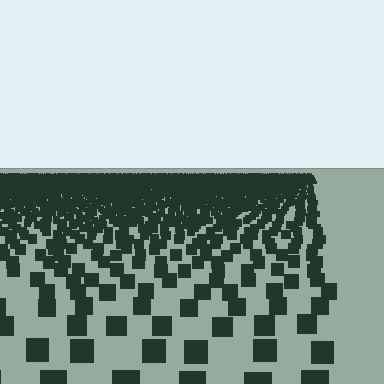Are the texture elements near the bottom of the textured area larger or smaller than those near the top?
Larger. Near the bottom, elements are closer to the viewer and appear at a bigger on-screen size.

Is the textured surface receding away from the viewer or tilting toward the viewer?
The surface is receding away from the viewer. Texture elements get smaller and denser toward the top.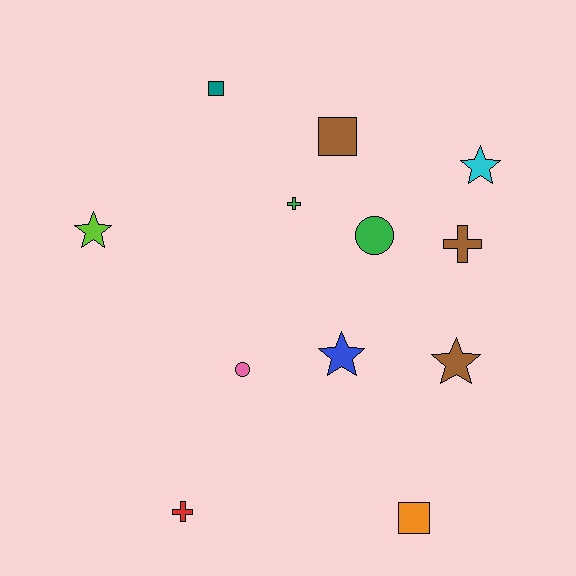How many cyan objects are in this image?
There is 1 cyan object.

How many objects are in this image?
There are 12 objects.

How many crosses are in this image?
There are 3 crosses.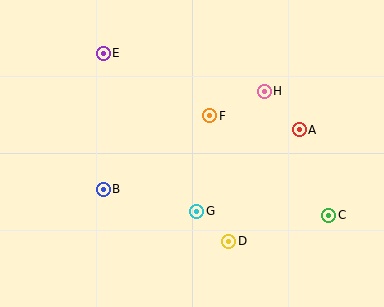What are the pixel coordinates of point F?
Point F is at (210, 116).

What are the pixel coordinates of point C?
Point C is at (329, 215).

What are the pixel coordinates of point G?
Point G is at (197, 211).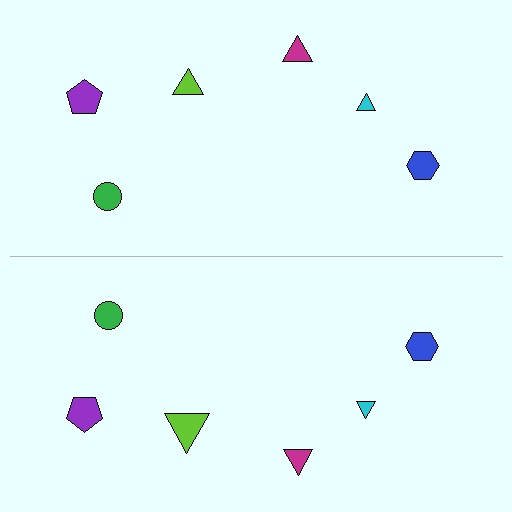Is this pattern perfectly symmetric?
No, the pattern is not perfectly symmetric. The lime triangle on the bottom side has a different size than its mirror counterpart.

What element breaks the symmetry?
The lime triangle on the bottom side has a different size than its mirror counterpart.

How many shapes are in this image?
There are 12 shapes in this image.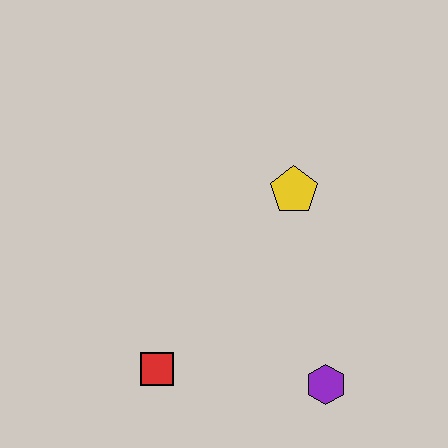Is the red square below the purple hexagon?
No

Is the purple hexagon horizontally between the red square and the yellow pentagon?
No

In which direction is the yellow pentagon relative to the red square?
The yellow pentagon is above the red square.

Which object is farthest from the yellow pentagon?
The red square is farthest from the yellow pentagon.